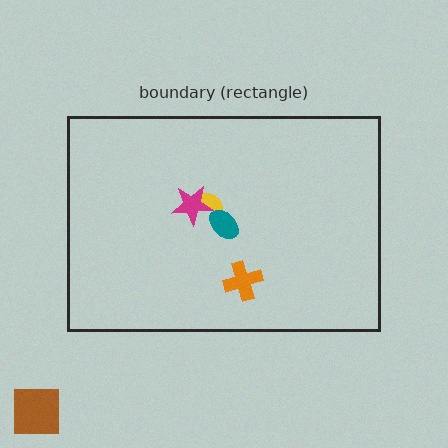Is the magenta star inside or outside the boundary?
Inside.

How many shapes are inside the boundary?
4 inside, 1 outside.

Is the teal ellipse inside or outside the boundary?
Inside.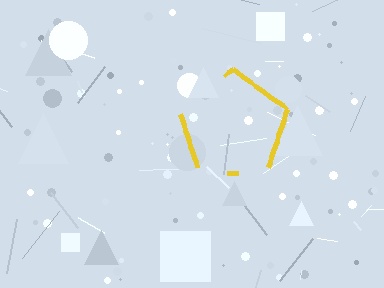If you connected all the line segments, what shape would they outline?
They would outline a pentagon.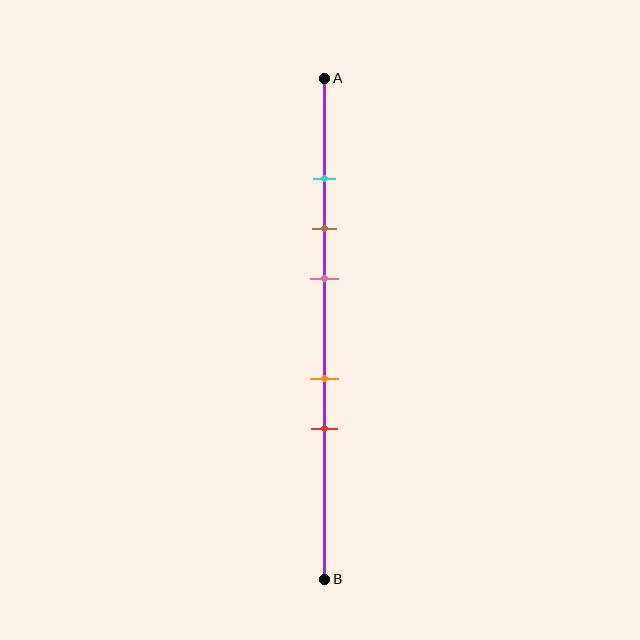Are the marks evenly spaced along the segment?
No, the marks are not evenly spaced.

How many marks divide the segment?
There are 5 marks dividing the segment.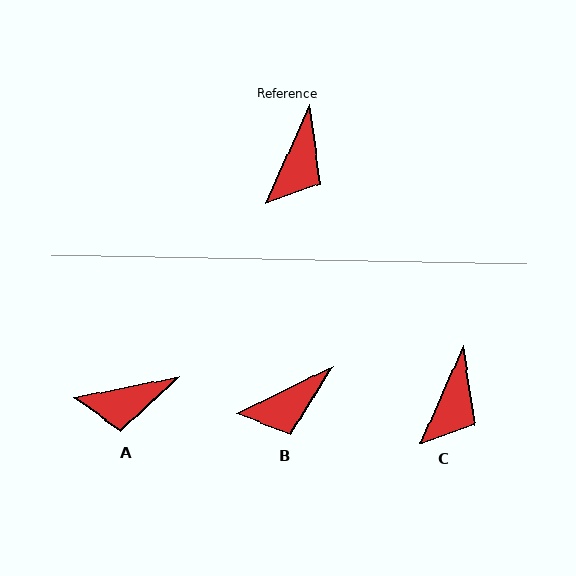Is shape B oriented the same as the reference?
No, it is off by about 39 degrees.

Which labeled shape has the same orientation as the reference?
C.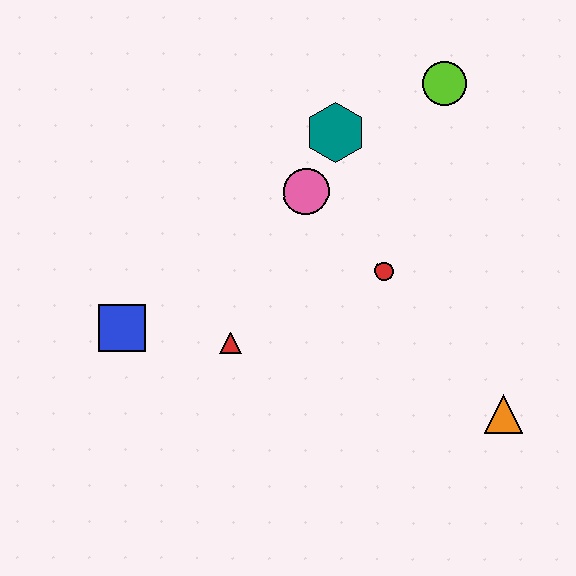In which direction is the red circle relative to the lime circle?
The red circle is below the lime circle.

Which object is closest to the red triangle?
The blue square is closest to the red triangle.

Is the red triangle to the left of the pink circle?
Yes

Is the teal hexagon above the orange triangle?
Yes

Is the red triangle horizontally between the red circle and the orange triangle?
No